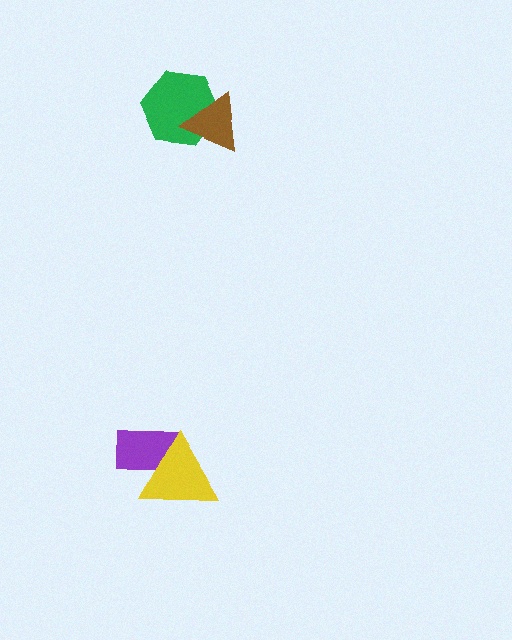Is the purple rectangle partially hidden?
Yes, it is partially covered by another shape.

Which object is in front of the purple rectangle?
The yellow triangle is in front of the purple rectangle.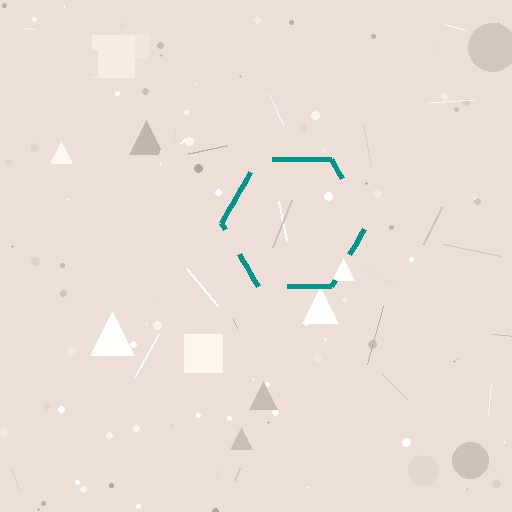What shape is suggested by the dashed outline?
The dashed outline suggests a hexagon.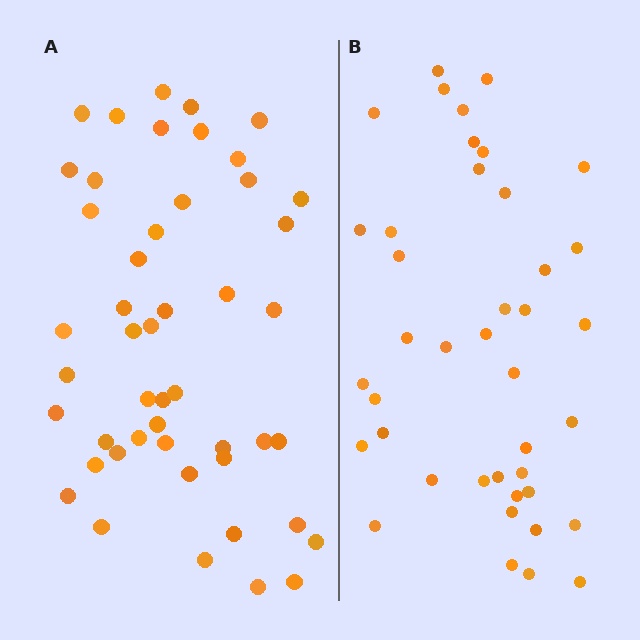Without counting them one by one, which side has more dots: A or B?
Region A (the left region) has more dots.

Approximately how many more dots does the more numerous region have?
Region A has roughly 8 or so more dots than region B.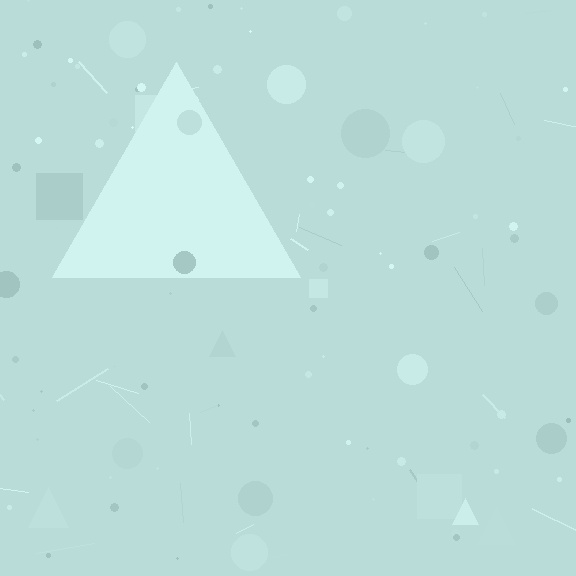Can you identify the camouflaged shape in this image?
The camouflaged shape is a triangle.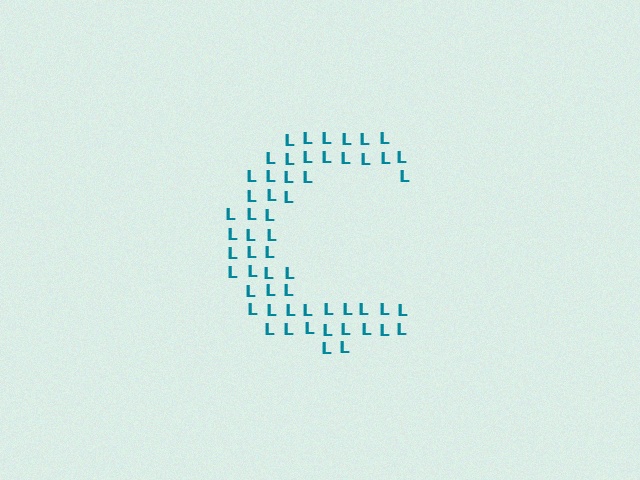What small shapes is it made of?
It is made of small letter L's.